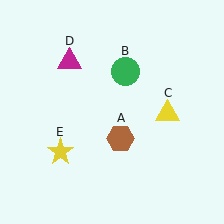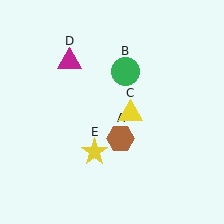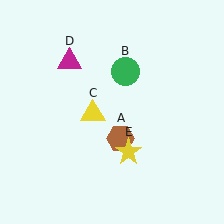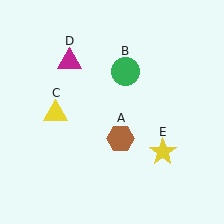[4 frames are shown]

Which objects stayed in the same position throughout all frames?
Brown hexagon (object A) and green circle (object B) and magenta triangle (object D) remained stationary.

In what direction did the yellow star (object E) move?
The yellow star (object E) moved right.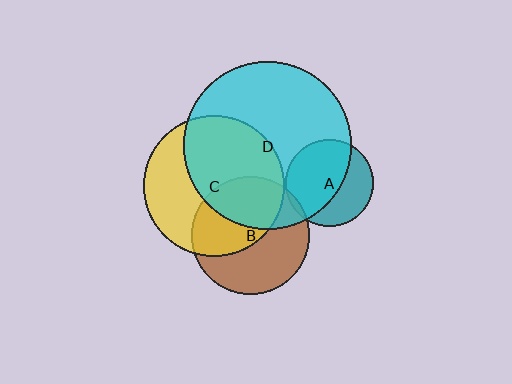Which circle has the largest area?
Circle D (cyan).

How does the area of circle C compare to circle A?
Approximately 2.6 times.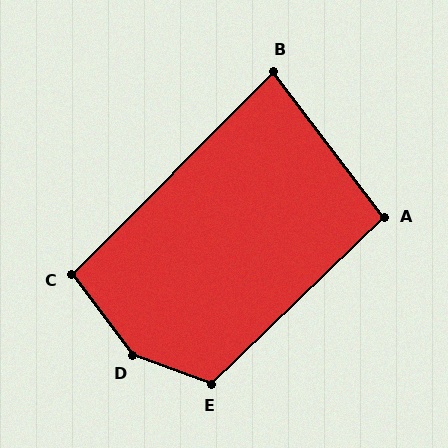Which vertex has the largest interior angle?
D, at approximately 146 degrees.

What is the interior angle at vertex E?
Approximately 116 degrees (obtuse).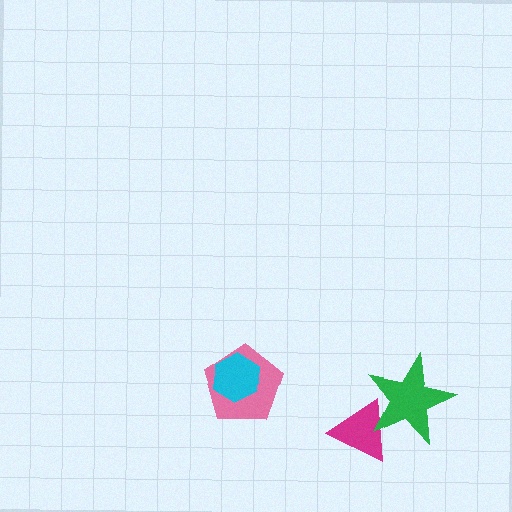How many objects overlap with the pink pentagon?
1 object overlaps with the pink pentagon.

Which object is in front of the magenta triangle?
The green star is in front of the magenta triangle.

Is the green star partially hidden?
No, no other shape covers it.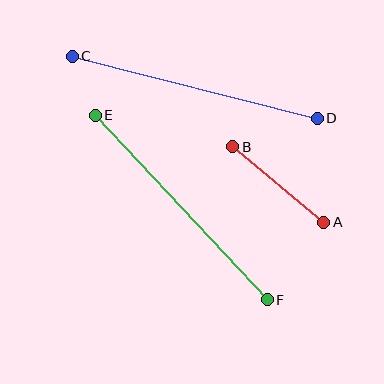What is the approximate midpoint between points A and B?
The midpoint is at approximately (278, 184) pixels.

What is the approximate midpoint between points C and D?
The midpoint is at approximately (195, 87) pixels.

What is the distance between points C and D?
The distance is approximately 253 pixels.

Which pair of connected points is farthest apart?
Points C and D are farthest apart.